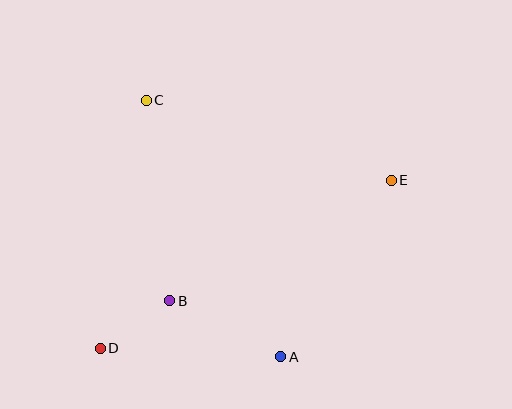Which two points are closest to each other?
Points B and D are closest to each other.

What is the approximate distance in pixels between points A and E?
The distance between A and E is approximately 208 pixels.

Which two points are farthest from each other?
Points D and E are farthest from each other.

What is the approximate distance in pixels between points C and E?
The distance between C and E is approximately 258 pixels.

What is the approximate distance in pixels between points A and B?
The distance between A and B is approximately 124 pixels.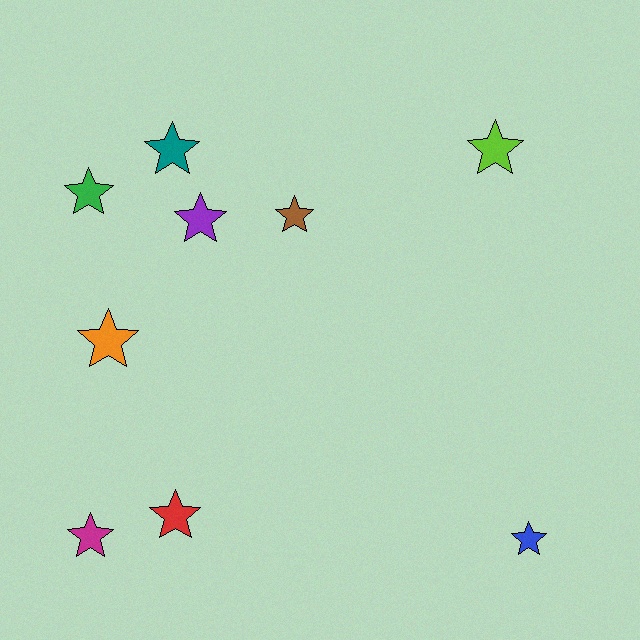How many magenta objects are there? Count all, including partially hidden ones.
There is 1 magenta object.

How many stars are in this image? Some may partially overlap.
There are 9 stars.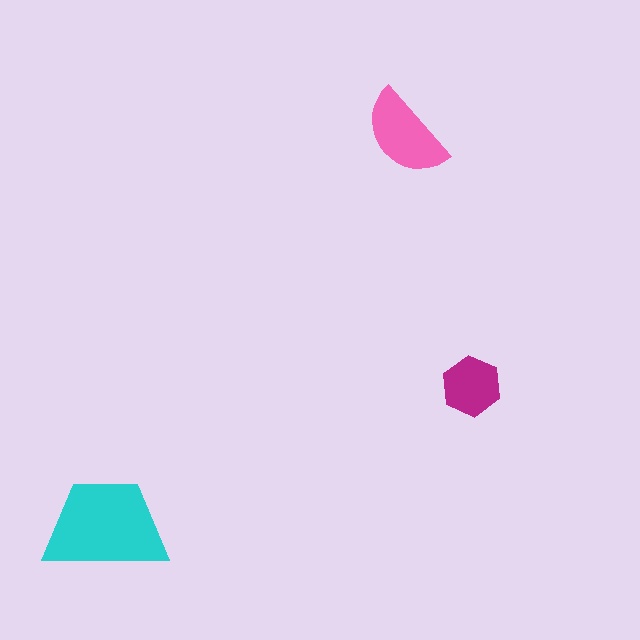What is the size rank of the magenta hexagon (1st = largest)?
3rd.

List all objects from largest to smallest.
The cyan trapezoid, the pink semicircle, the magenta hexagon.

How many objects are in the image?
There are 3 objects in the image.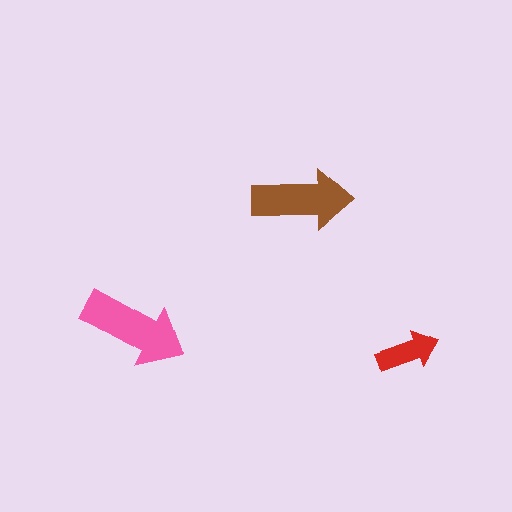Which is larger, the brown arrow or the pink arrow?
The pink one.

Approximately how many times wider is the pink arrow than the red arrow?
About 1.5 times wider.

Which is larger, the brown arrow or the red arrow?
The brown one.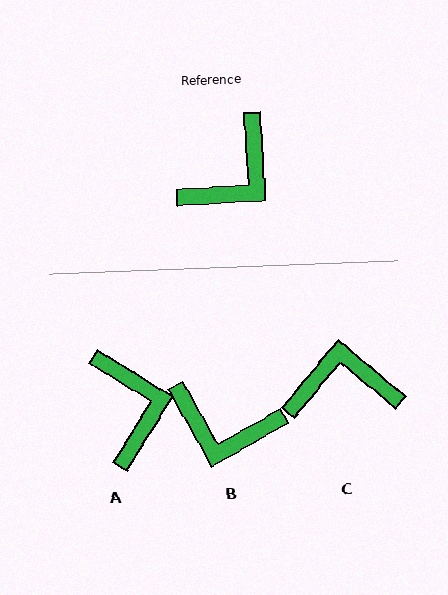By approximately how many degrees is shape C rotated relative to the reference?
Approximately 137 degrees counter-clockwise.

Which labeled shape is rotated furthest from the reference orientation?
C, about 137 degrees away.